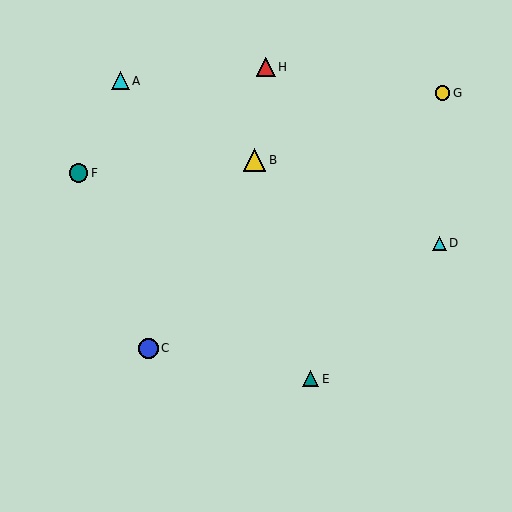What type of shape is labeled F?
Shape F is a teal circle.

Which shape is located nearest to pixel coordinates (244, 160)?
The yellow triangle (labeled B) at (254, 160) is nearest to that location.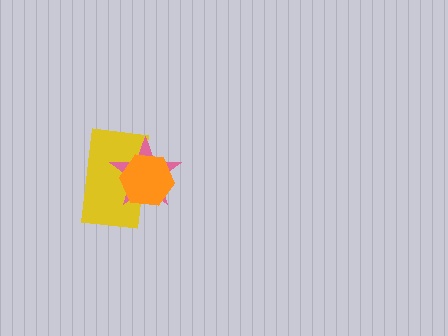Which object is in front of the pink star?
The orange hexagon is in front of the pink star.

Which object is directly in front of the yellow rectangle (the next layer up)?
The pink star is directly in front of the yellow rectangle.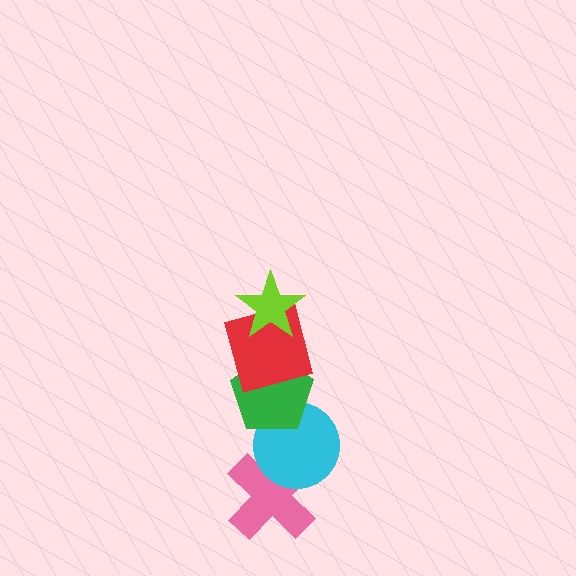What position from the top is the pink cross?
The pink cross is 5th from the top.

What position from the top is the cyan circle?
The cyan circle is 4th from the top.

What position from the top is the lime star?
The lime star is 1st from the top.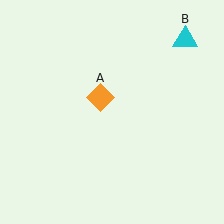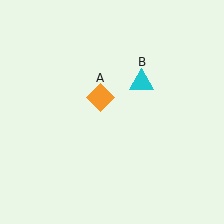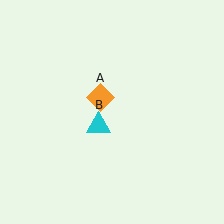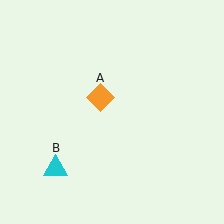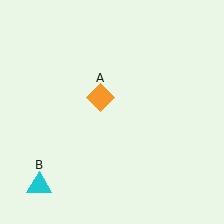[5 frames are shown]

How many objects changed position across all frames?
1 object changed position: cyan triangle (object B).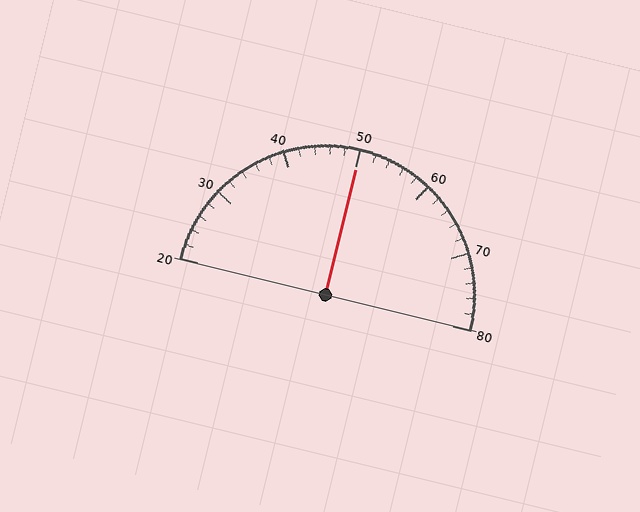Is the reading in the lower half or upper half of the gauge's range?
The reading is in the upper half of the range (20 to 80).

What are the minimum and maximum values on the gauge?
The gauge ranges from 20 to 80.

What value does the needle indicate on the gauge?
The needle indicates approximately 50.